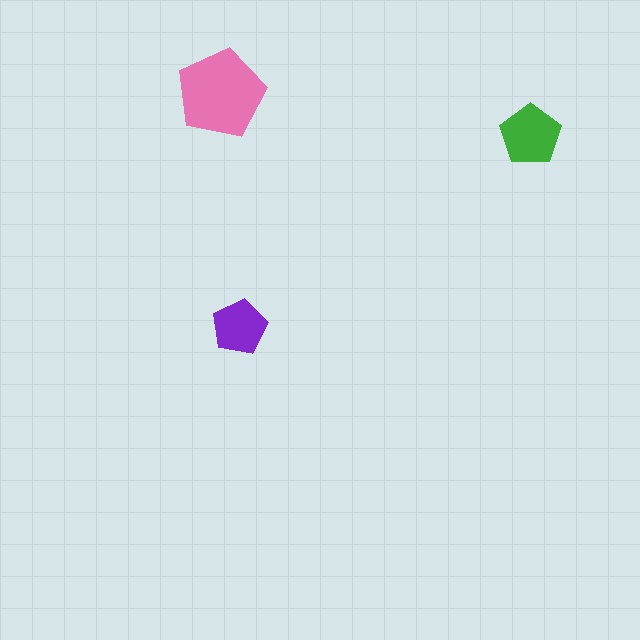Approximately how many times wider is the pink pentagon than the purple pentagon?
About 1.5 times wider.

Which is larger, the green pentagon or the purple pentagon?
The green one.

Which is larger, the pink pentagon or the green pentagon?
The pink one.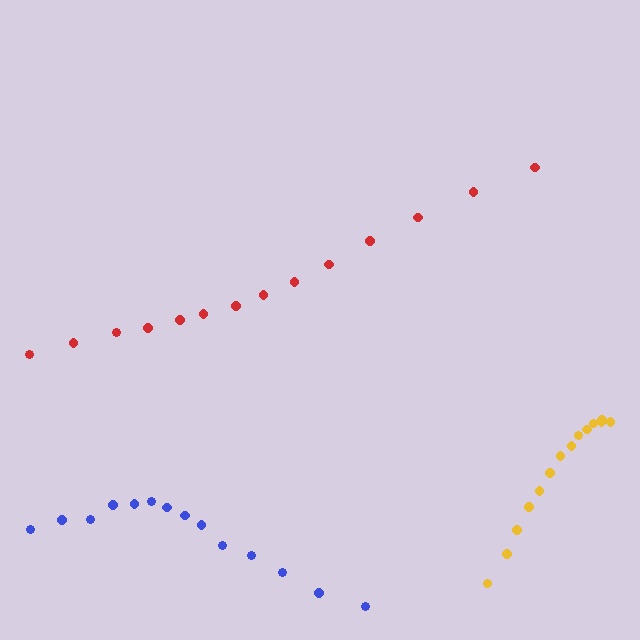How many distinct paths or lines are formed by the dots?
There are 3 distinct paths.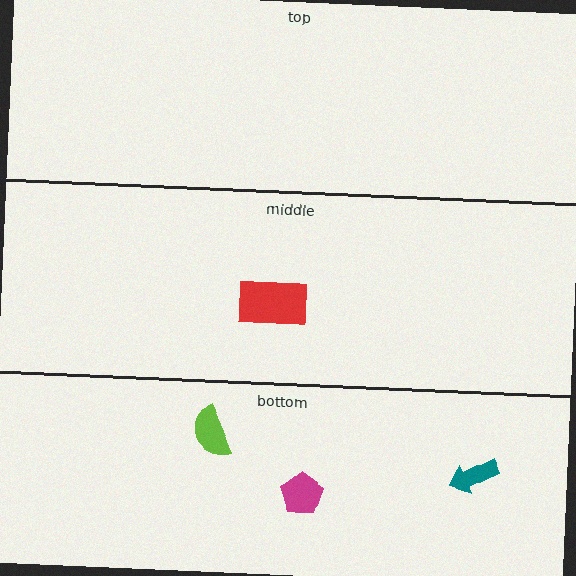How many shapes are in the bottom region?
3.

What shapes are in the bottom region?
The lime semicircle, the magenta pentagon, the teal arrow.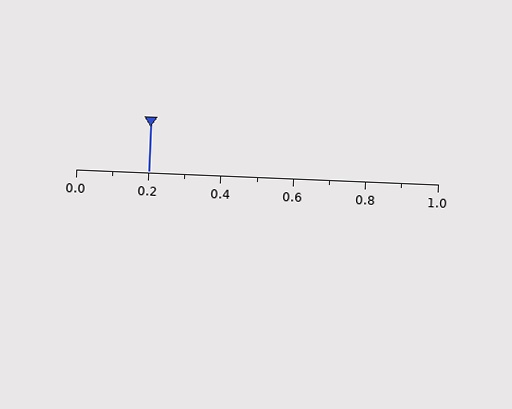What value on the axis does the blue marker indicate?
The marker indicates approximately 0.2.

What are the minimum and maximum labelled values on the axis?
The axis runs from 0.0 to 1.0.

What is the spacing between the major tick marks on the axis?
The major ticks are spaced 0.2 apart.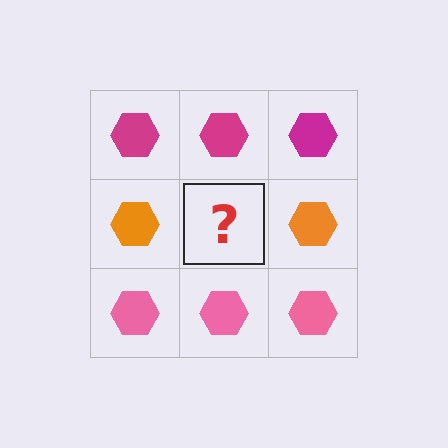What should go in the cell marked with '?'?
The missing cell should contain an orange hexagon.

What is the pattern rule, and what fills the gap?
The rule is that each row has a consistent color. The gap should be filled with an orange hexagon.